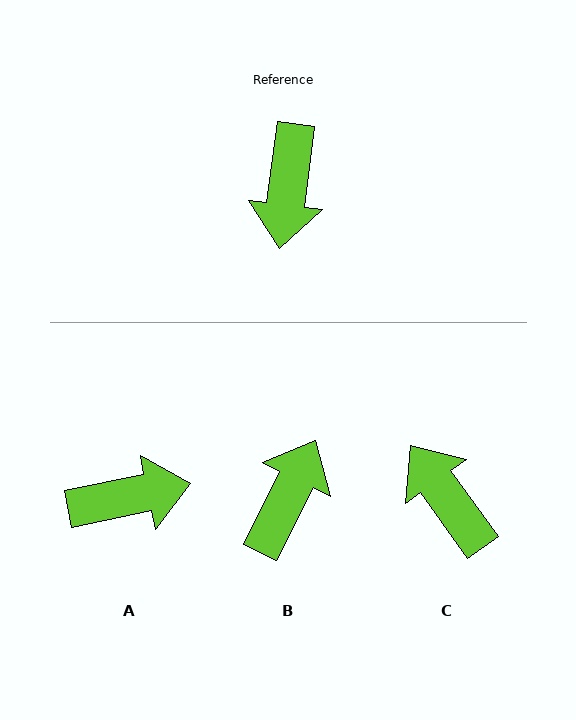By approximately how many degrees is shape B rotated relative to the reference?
Approximately 161 degrees counter-clockwise.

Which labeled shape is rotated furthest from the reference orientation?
B, about 161 degrees away.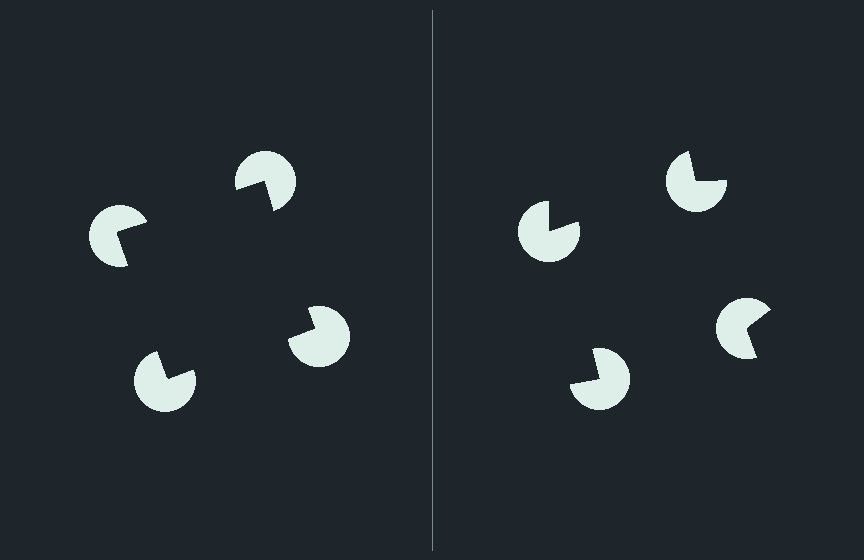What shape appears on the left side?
An illusory square.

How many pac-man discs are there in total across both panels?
8 — 4 on each side.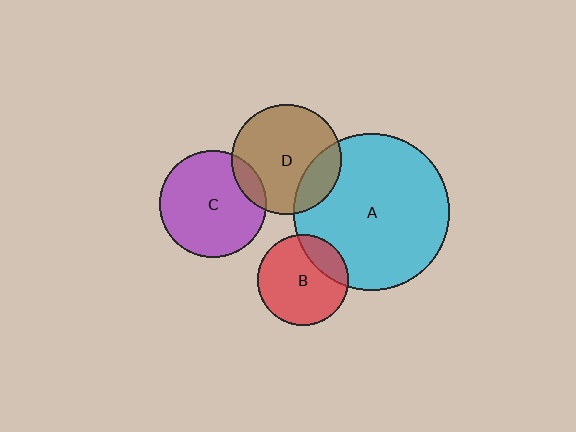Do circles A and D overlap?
Yes.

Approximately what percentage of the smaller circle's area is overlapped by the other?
Approximately 20%.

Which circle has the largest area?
Circle A (cyan).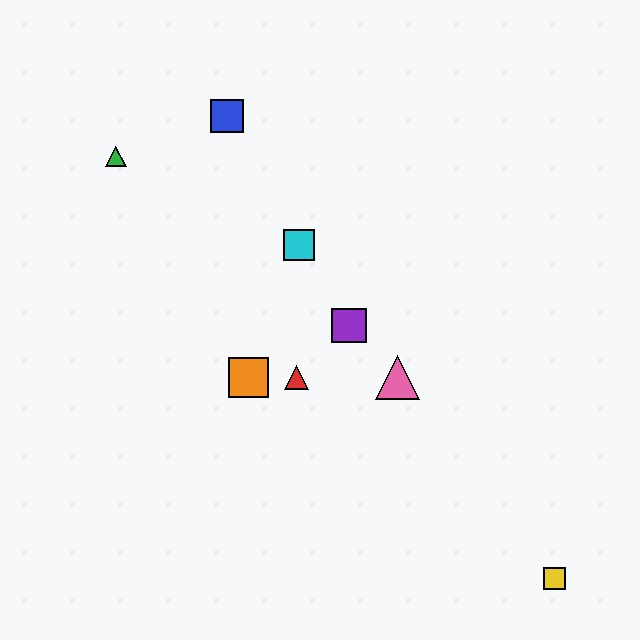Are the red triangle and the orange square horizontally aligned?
Yes, both are at y≈377.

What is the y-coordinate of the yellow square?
The yellow square is at y≈578.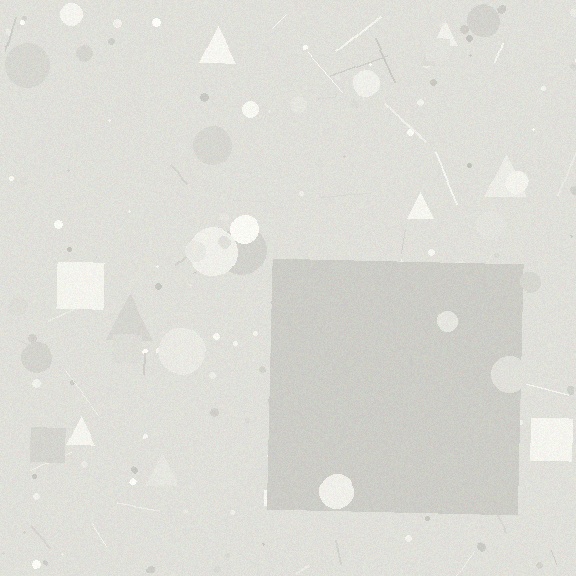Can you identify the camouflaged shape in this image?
The camouflaged shape is a square.